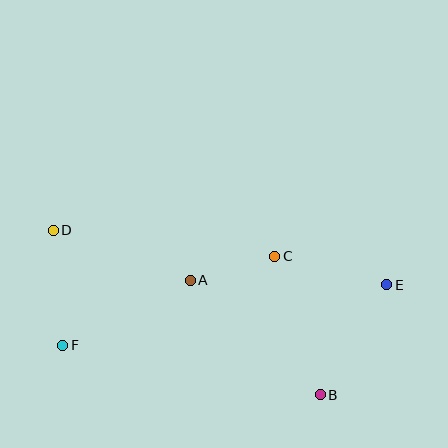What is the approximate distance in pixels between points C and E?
The distance between C and E is approximately 116 pixels.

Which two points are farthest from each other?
Points D and E are farthest from each other.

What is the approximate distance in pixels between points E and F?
The distance between E and F is approximately 330 pixels.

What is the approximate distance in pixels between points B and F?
The distance between B and F is approximately 263 pixels.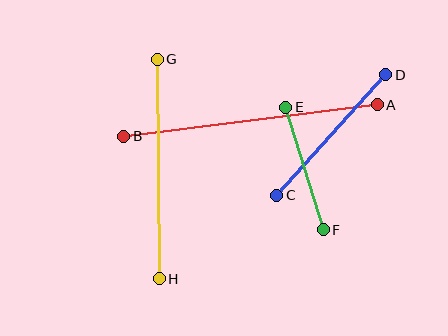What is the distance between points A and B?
The distance is approximately 255 pixels.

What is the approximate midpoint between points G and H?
The midpoint is at approximately (158, 169) pixels.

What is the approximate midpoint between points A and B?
The midpoint is at approximately (250, 120) pixels.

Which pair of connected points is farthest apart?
Points A and B are farthest apart.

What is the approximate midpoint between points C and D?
The midpoint is at approximately (331, 135) pixels.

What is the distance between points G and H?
The distance is approximately 219 pixels.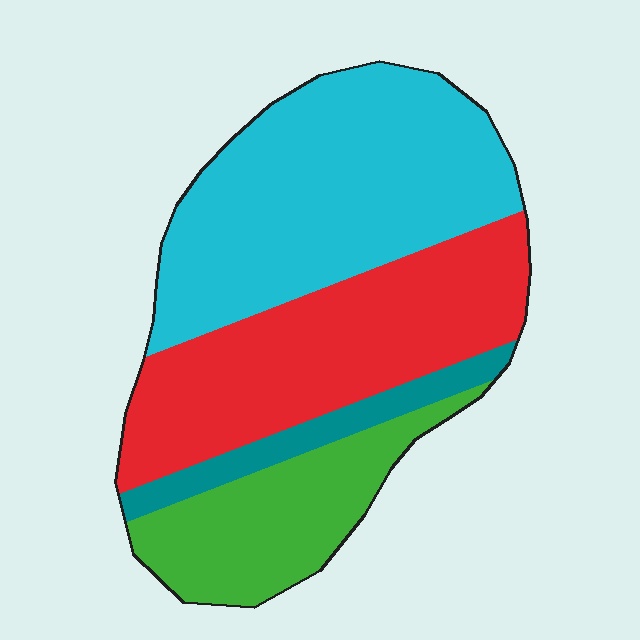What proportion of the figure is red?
Red takes up between a sixth and a third of the figure.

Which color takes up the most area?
Cyan, at roughly 40%.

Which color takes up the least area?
Teal, at roughly 10%.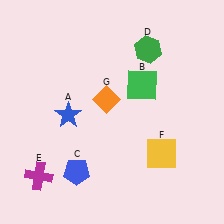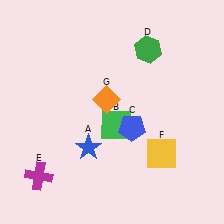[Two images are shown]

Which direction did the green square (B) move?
The green square (B) moved down.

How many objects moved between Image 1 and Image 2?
3 objects moved between the two images.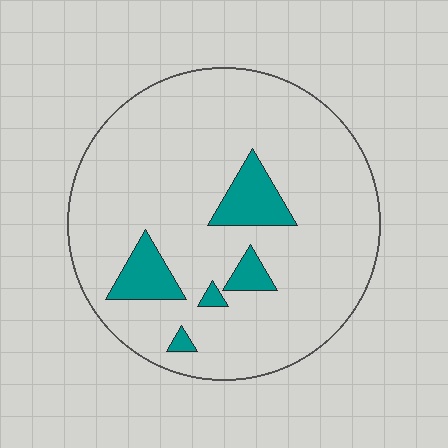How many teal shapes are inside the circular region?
5.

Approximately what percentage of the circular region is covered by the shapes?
Approximately 10%.